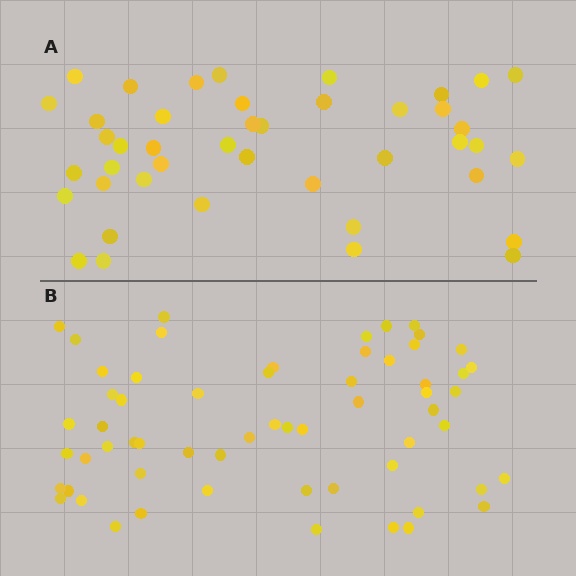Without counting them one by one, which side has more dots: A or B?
Region B (the bottom region) has more dots.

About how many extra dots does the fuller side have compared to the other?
Region B has approximately 15 more dots than region A.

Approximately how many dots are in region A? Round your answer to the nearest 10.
About 40 dots. (The exact count is 43, which rounds to 40.)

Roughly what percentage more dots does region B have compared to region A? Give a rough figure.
About 40% more.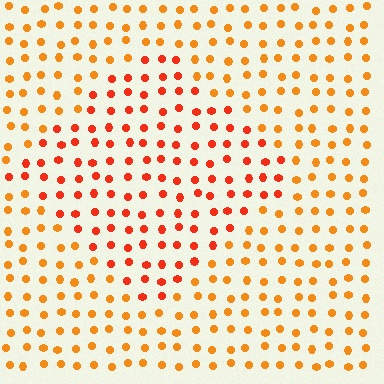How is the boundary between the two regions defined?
The boundary is defined purely by a slight shift in hue (about 26 degrees). Spacing, size, and orientation are identical on both sides.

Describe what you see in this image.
The image is filled with small orange elements in a uniform arrangement. A diamond-shaped region is visible where the elements are tinted to a slightly different hue, forming a subtle color boundary.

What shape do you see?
I see a diamond.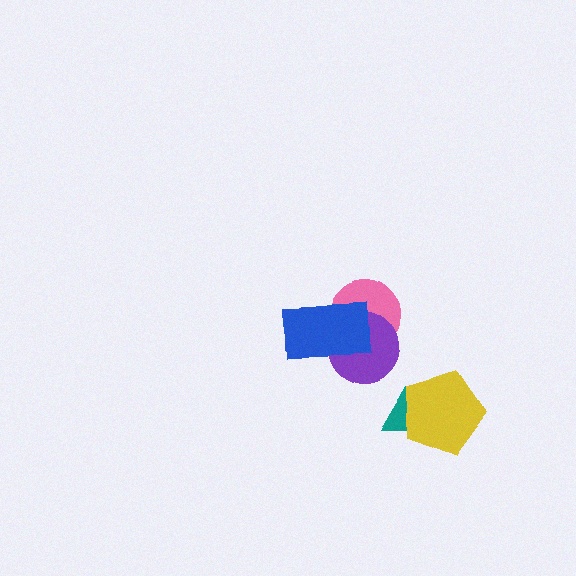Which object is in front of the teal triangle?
The yellow pentagon is in front of the teal triangle.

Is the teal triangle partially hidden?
Yes, it is partially covered by another shape.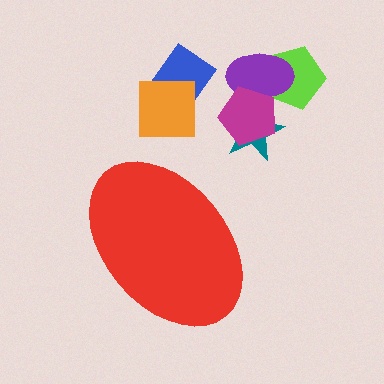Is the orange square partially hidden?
No, the orange square is fully visible.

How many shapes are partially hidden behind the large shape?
0 shapes are partially hidden.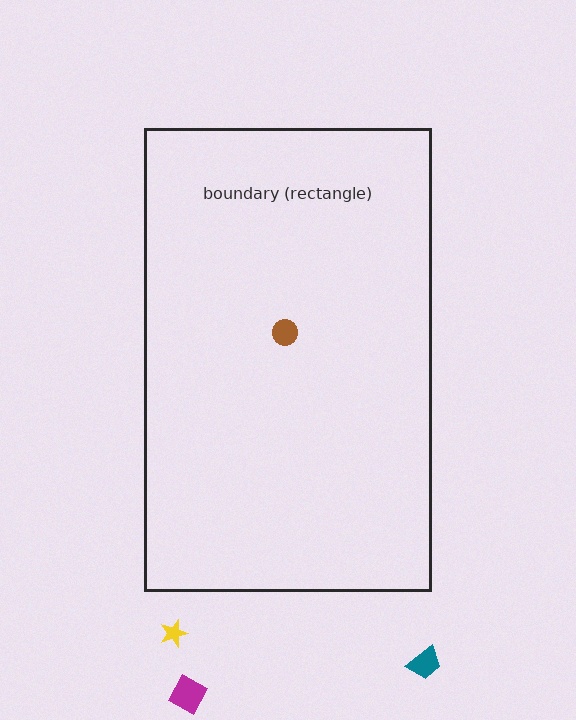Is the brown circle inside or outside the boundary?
Inside.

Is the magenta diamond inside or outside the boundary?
Outside.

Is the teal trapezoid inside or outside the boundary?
Outside.